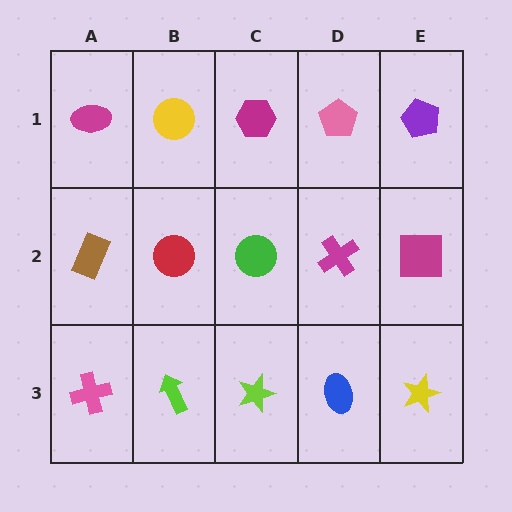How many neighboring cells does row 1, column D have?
3.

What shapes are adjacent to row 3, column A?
A brown rectangle (row 2, column A), a lime arrow (row 3, column B).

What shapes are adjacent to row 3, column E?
A magenta square (row 2, column E), a blue ellipse (row 3, column D).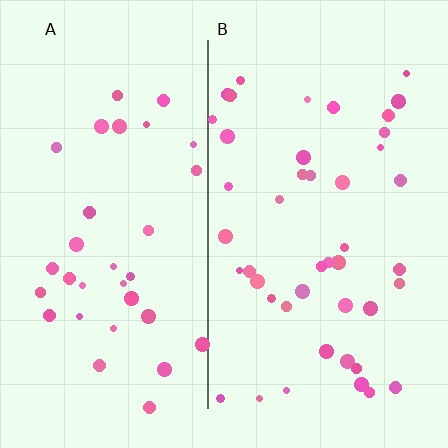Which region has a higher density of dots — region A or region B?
B (the right).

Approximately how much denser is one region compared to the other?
Approximately 1.3× — region B over region A.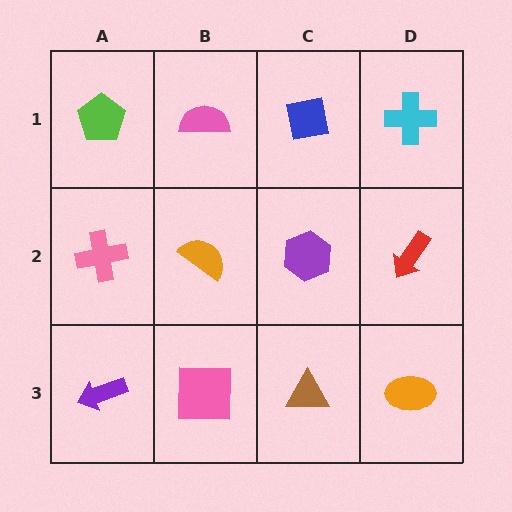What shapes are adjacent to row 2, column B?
A pink semicircle (row 1, column B), a pink square (row 3, column B), a pink cross (row 2, column A), a purple hexagon (row 2, column C).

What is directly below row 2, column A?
A purple arrow.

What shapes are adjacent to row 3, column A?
A pink cross (row 2, column A), a pink square (row 3, column B).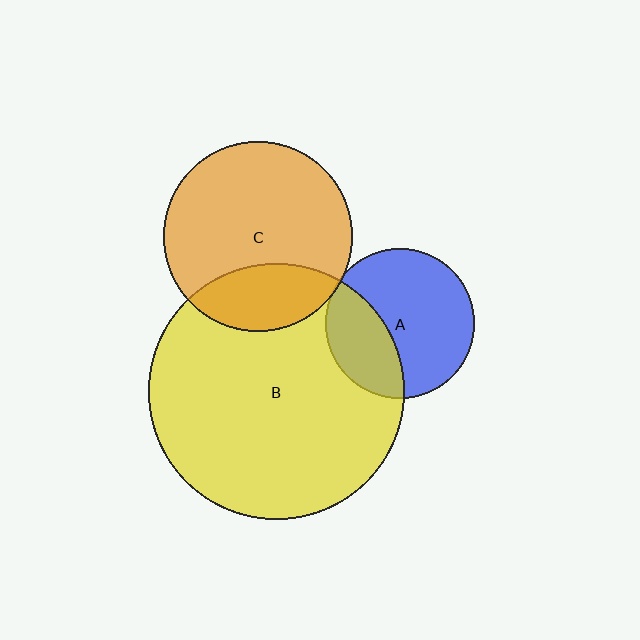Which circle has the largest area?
Circle B (yellow).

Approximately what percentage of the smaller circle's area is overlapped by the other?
Approximately 25%.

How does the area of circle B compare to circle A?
Approximately 2.9 times.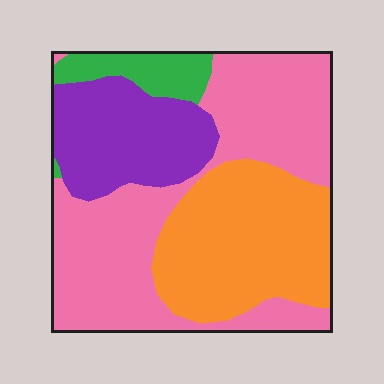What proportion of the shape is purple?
Purple takes up less than a quarter of the shape.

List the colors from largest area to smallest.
From largest to smallest: pink, orange, purple, green.